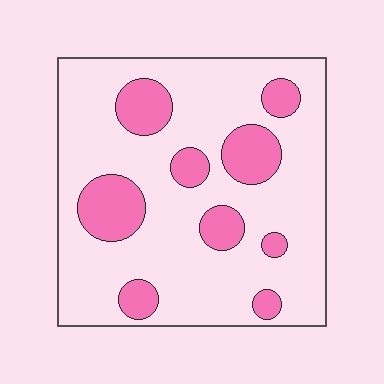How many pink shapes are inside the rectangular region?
9.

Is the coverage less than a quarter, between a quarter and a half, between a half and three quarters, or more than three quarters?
Less than a quarter.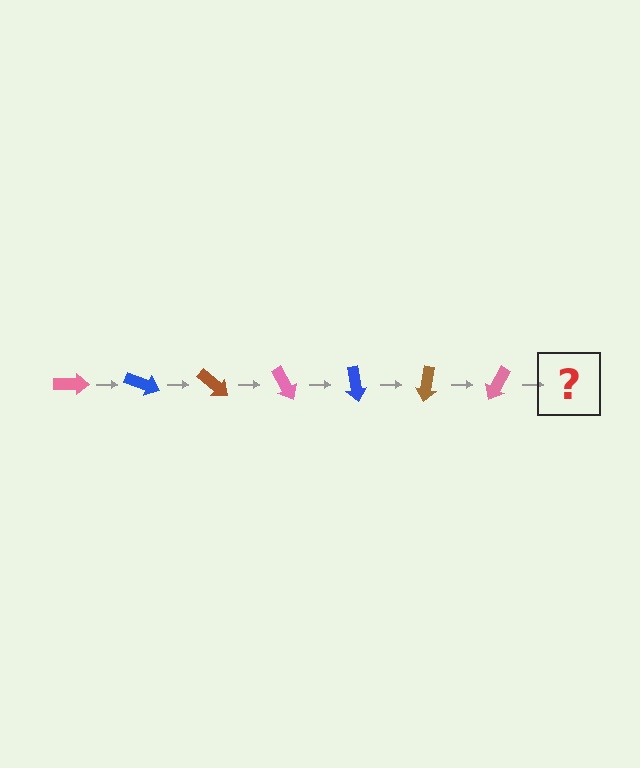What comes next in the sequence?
The next element should be a blue arrow, rotated 140 degrees from the start.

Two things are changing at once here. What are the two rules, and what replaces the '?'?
The two rules are that it rotates 20 degrees each step and the color cycles through pink, blue, and brown. The '?' should be a blue arrow, rotated 140 degrees from the start.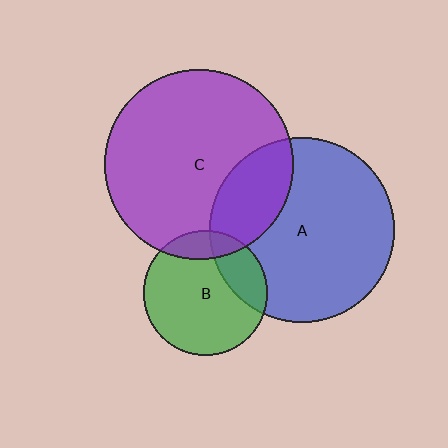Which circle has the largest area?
Circle C (purple).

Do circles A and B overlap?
Yes.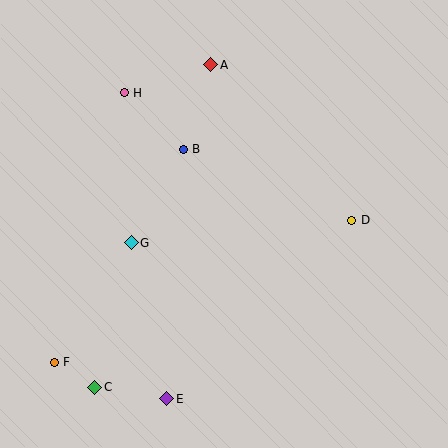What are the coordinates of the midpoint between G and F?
The midpoint between G and F is at (93, 302).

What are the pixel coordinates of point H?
Point H is at (124, 92).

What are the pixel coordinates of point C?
Point C is at (95, 387).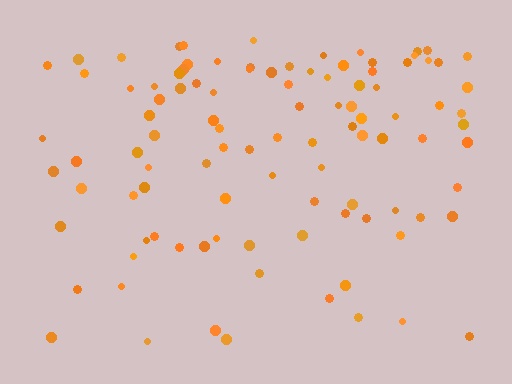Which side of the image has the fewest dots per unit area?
The bottom.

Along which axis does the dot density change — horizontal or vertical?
Vertical.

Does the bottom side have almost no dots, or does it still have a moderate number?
Still a moderate number, just noticeably fewer than the top.